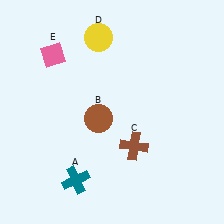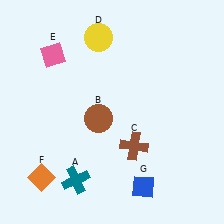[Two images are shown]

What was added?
An orange diamond (F), a blue diamond (G) were added in Image 2.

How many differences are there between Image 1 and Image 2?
There are 2 differences between the two images.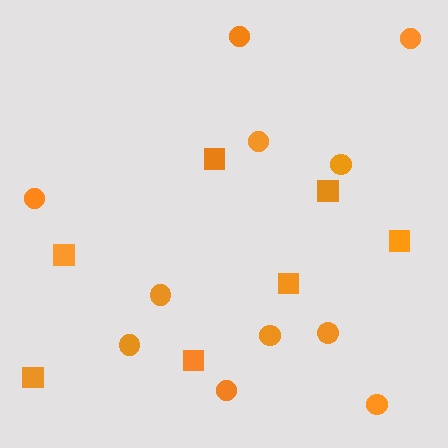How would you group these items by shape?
There are 2 groups: one group of circles (11) and one group of squares (7).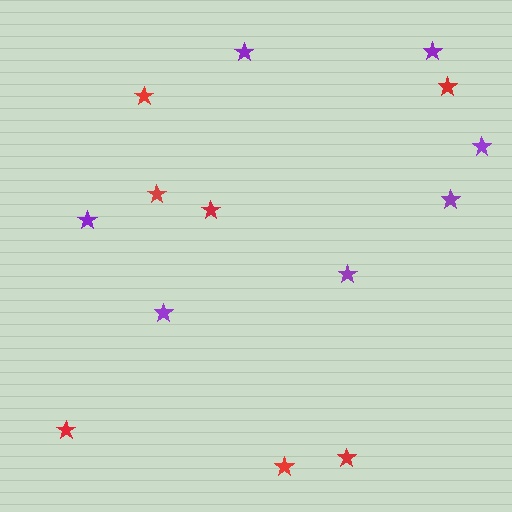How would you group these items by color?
There are 2 groups: one group of purple stars (7) and one group of red stars (7).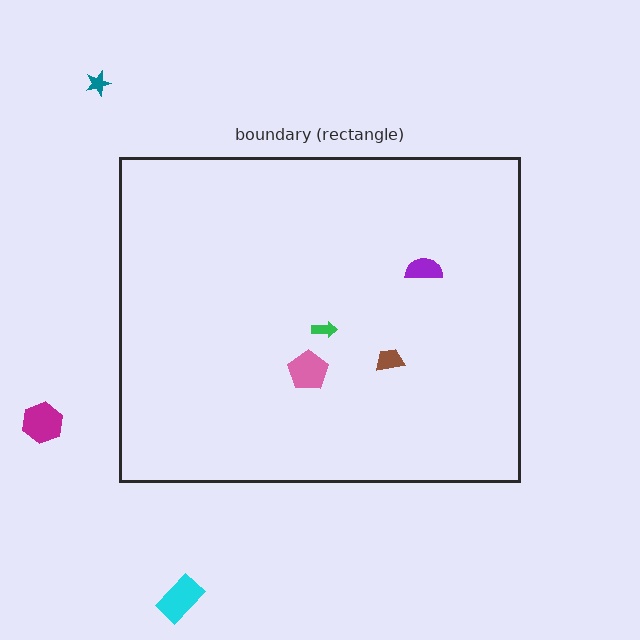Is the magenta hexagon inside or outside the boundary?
Outside.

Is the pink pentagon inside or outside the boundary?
Inside.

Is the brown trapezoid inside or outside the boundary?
Inside.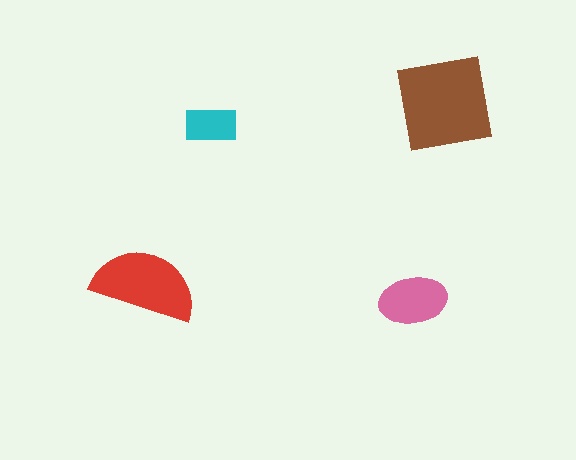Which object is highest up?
The brown square is topmost.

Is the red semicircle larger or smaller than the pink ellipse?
Larger.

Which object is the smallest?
The cyan rectangle.